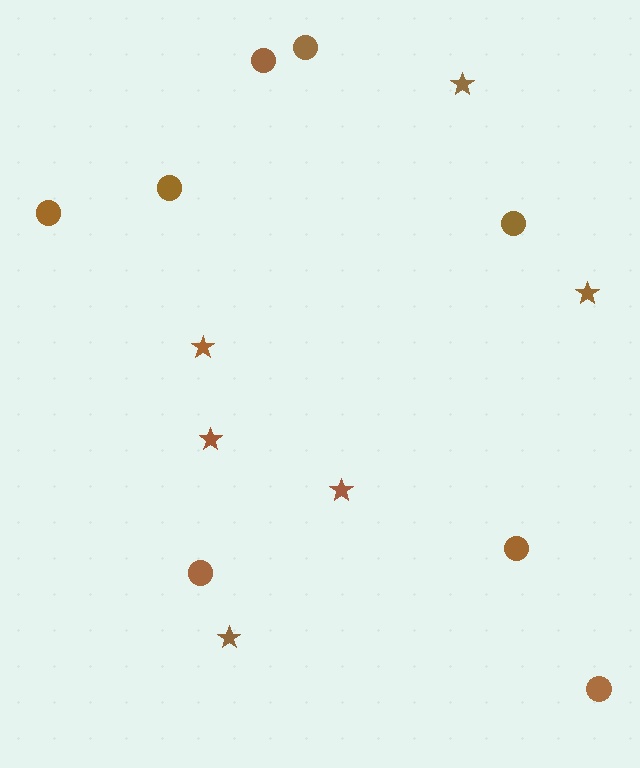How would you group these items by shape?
There are 2 groups: one group of circles (8) and one group of stars (6).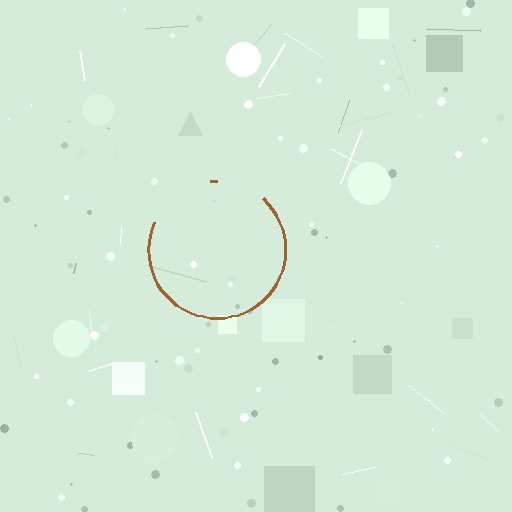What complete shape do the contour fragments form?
The contour fragments form a circle.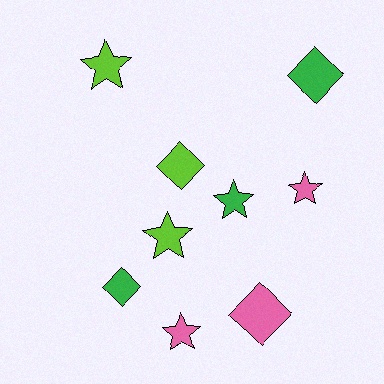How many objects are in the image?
There are 9 objects.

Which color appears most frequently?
Lime, with 3 objects.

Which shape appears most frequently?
Star, with 5 objects.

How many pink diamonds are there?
There is 1 pink diamond.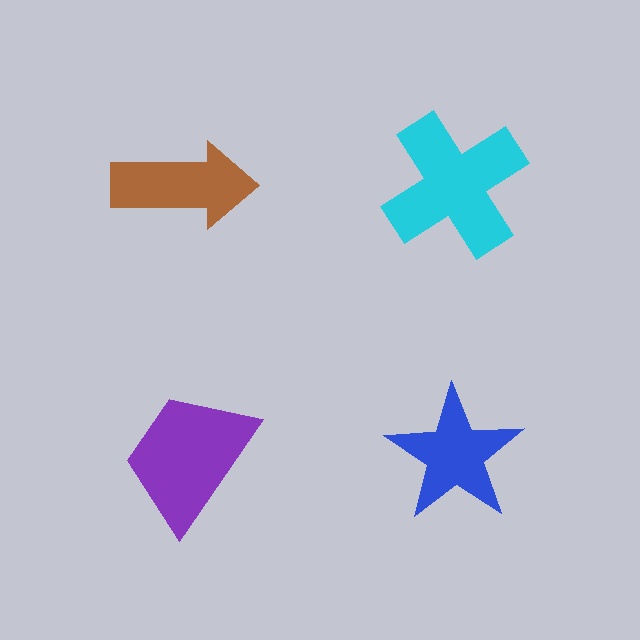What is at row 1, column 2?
A cyan cross.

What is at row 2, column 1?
A purple trapezoid.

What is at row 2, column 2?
A blue star.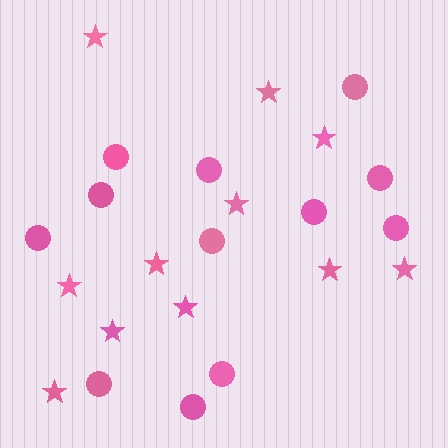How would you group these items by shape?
There are 2 groups: one group of circles (12) and one group of stars (11).